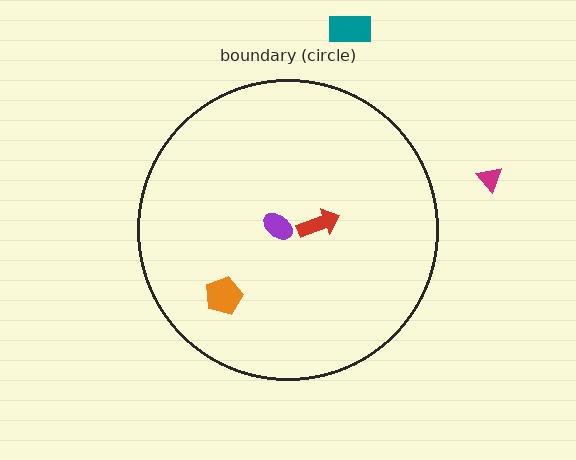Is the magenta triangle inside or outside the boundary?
Outside.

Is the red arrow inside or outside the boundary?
Inside.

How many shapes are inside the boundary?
3 inside, 2 outside.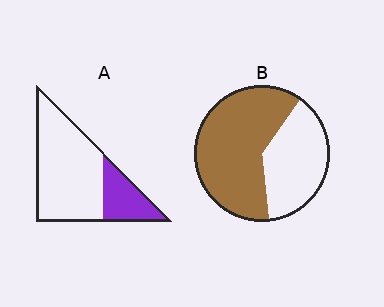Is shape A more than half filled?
No.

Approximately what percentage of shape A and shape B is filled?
A is approximately 25% and B is approximately 60%.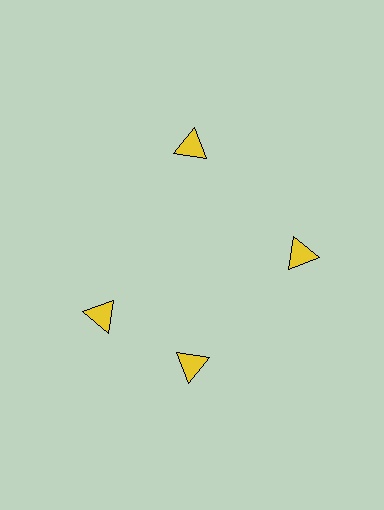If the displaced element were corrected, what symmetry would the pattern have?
It would have 4-fold rotational symmetry — the pattern would map onto itself every 90 degrees.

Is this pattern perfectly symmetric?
No. The 4 yellow triangles are arranged in a ring, but one element near the 9 o'clock position is rotated out of alignment along the ring, breaking the 4-fold rotational symmetry.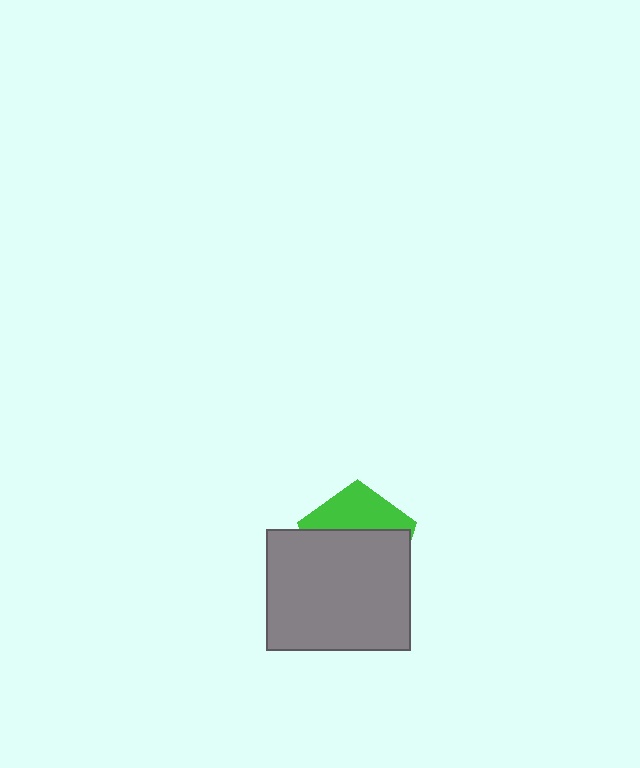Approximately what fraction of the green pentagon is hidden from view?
Roughly 64% of the green pentagon is hidden behind the gray rectangle.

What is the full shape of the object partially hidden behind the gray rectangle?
The partially hidden object is a green pentagon.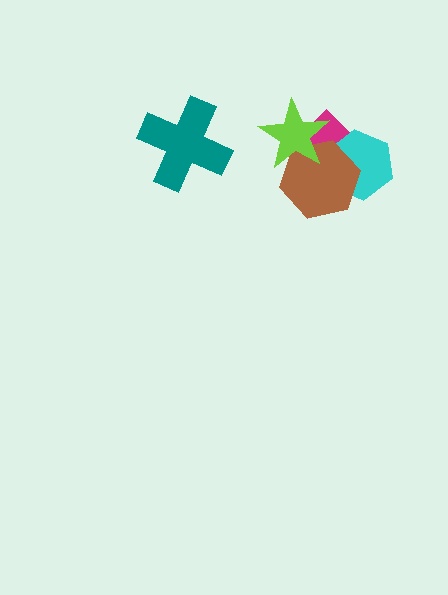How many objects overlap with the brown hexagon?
3 objects overlap with the brown hexagon.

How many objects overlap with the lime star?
2 objects overlap with the lime star.